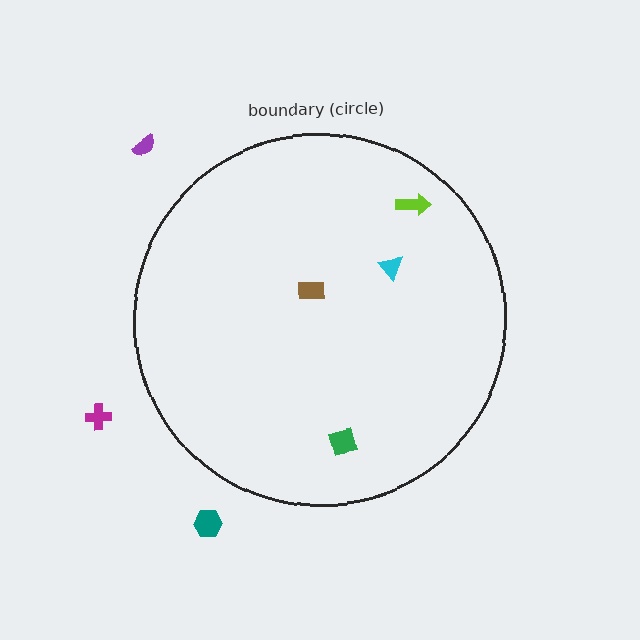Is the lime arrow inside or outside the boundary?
Inside.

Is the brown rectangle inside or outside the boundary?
Inside.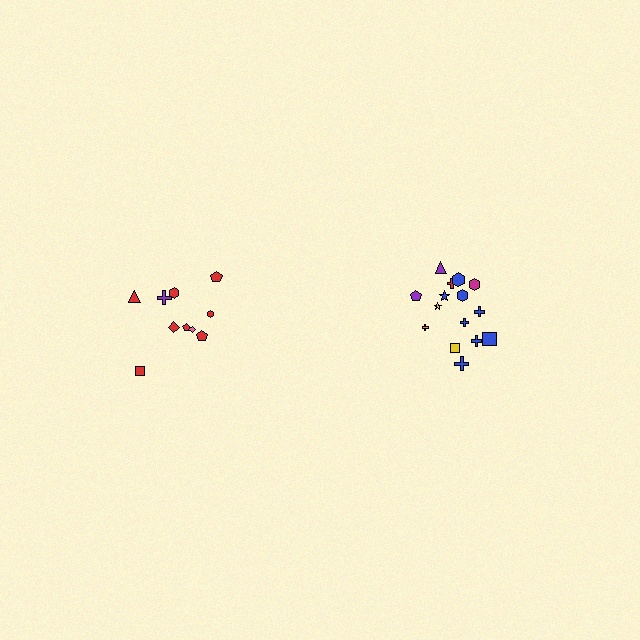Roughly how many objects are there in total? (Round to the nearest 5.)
Roughly 25 objects in total.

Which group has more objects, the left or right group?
The right group.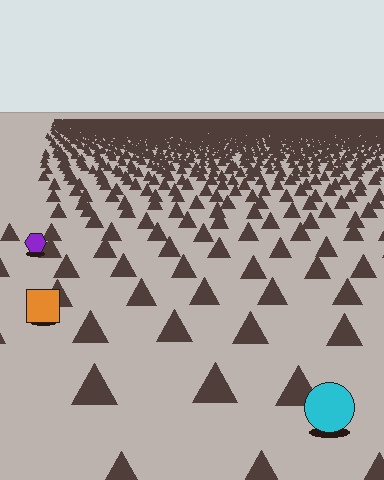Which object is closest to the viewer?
The cyan circle is closest. The texture marks near it are larger and more spread out.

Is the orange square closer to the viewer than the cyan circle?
No. The cyan circle is closer — you can tell from the texture gradient: the ground texture is coarser near it.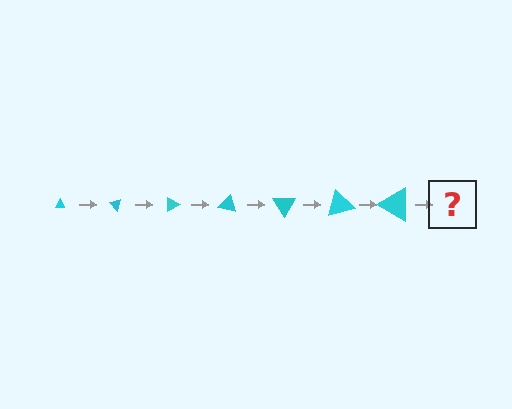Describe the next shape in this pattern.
It should be a triangle, larger than the previous one and rotated 315 degrees from the start.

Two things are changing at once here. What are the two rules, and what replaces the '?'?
The two rules are that the triangle grows larger each step and it rotates 45 degrees each step. The '?' should be a triangle, larger than the previous one and rotated 315 degrees from the start.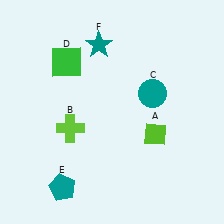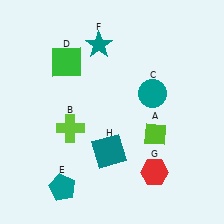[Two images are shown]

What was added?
A red hexagon (G), a teal square (H) were added in Image 2.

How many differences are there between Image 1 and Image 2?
There are 2 differences between the two images.